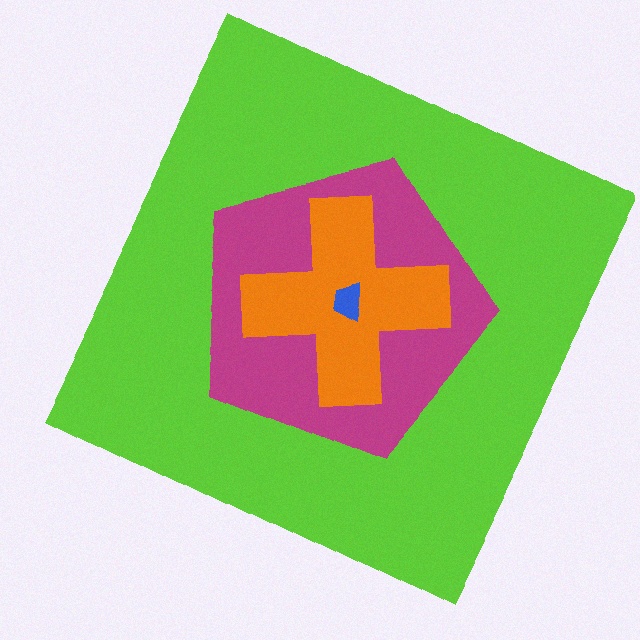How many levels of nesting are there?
4.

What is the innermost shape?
The blue trapezoid.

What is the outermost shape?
The lime square.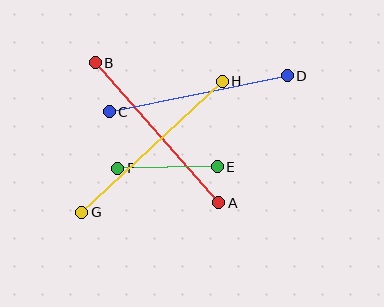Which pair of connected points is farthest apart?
Points G and H are farthest apart.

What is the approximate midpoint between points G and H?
The midpoint is at approximately (152, 147) pixels.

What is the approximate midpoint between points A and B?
The midpoint is at approximately (157, 133) pixels.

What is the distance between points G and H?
The distance is approximately 192 pixels.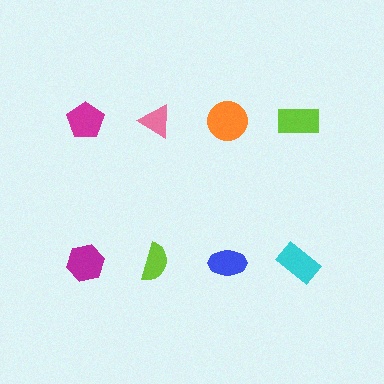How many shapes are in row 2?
4 shapes.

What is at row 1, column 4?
A lime rectangle.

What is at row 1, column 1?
A magenta pentagon.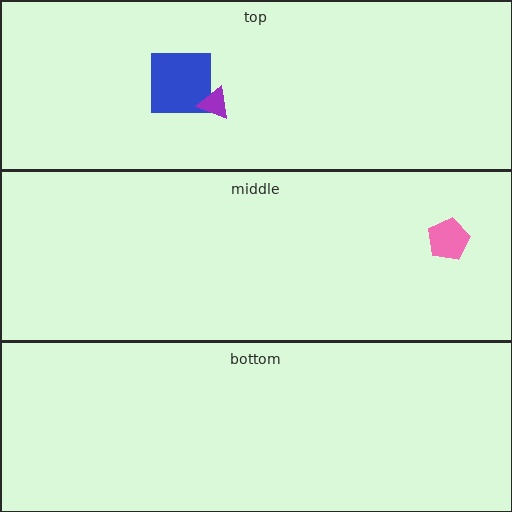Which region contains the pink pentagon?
The middle region.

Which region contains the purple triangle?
The top region.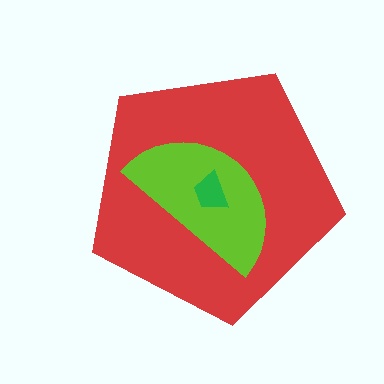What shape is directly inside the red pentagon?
The lime semicircle.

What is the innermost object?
The green trapezoid.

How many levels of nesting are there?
3.